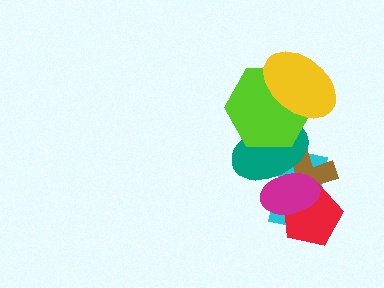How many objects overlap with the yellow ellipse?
2 objects overlap with the yellow ellipse.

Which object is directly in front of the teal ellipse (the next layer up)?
The lime hexagon is directly in front of the teal ellipse.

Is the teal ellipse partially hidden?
Yes, it is partially covered by another shape.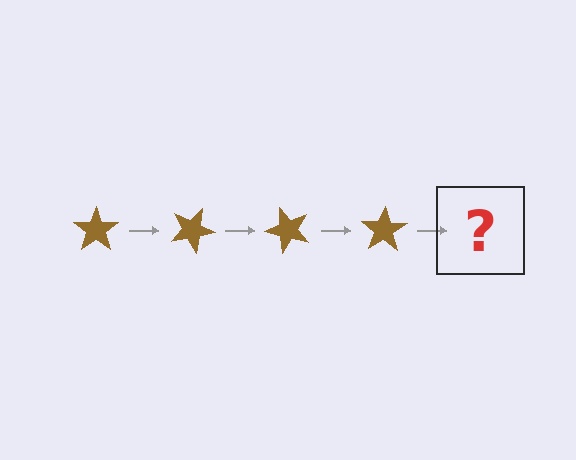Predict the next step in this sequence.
The next step is a brown star rotated 100 degrees.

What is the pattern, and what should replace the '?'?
The pattern is that the star rotates 25 degrees each step. The '?' should be a brown star rotated 100 degrees.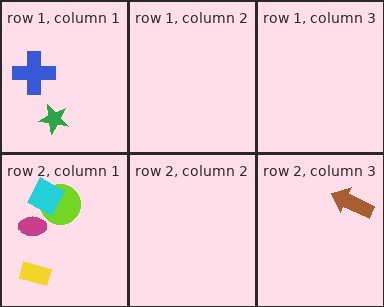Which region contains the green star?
The row 1, column 1 region.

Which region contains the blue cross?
The row 1, column 1 region.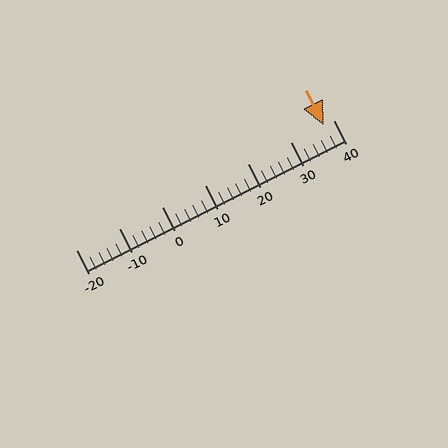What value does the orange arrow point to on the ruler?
The orange arrow points to approximately 38.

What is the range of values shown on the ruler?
The ruler shows values from -20 to 40.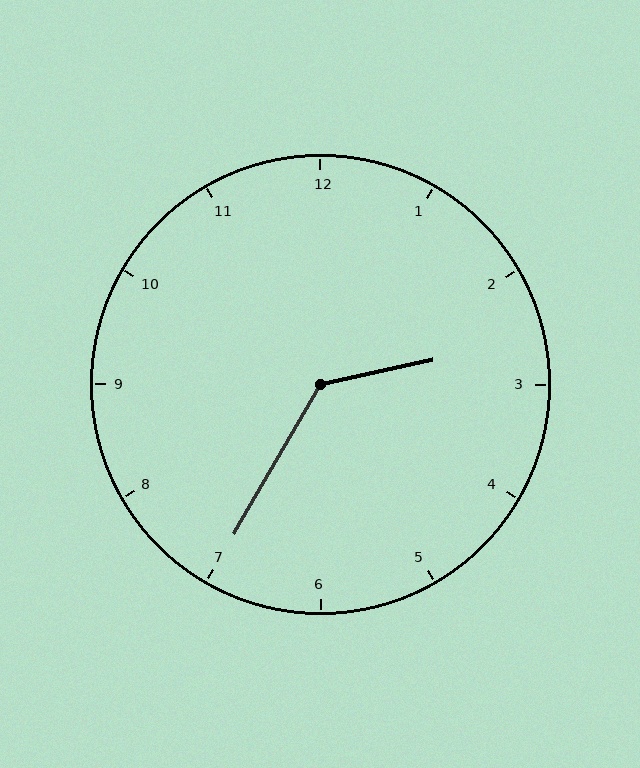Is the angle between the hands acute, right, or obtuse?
It is obtuse.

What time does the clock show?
2:35.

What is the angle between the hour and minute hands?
Approximately 132 degrees.